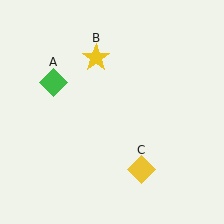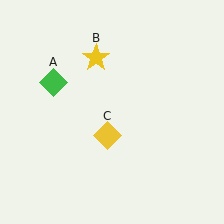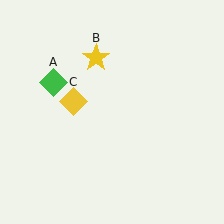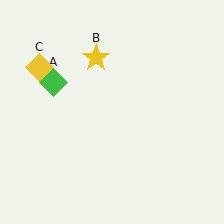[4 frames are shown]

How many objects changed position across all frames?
1 object changed position: yellow diamond (object C).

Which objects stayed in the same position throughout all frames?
Green diamond (object A) and yellow star (object B) remained stationary.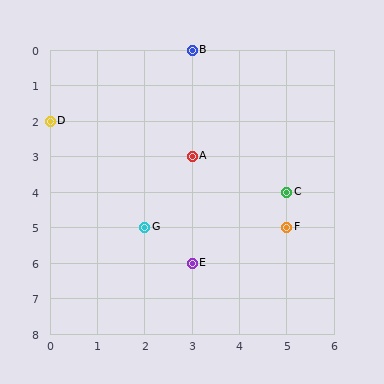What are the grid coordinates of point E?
Point E is at grid coordinates (3, 6).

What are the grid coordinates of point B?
Point B is at grid coordinates (3, 0).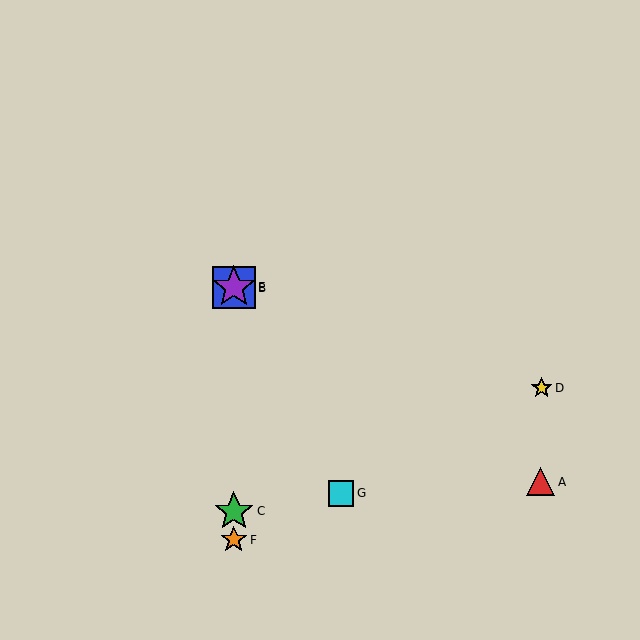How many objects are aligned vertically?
4 objects (B, C, E, F) are aligned vertically.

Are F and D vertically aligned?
No, F is at x≈234 and D is at x≈542.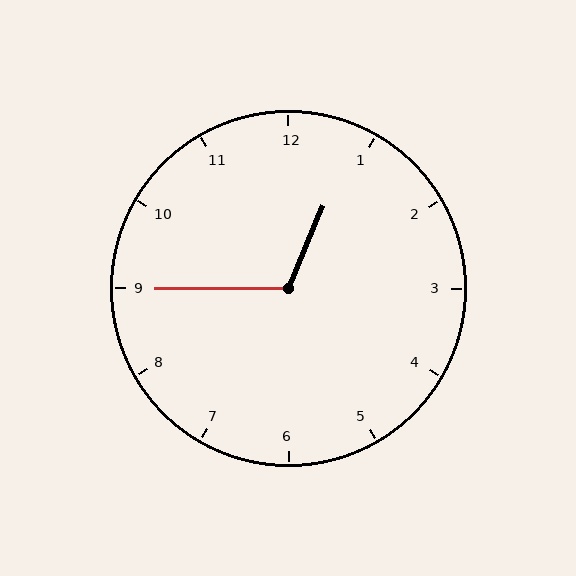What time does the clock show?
12:45.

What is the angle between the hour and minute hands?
Approximately 112 degrees.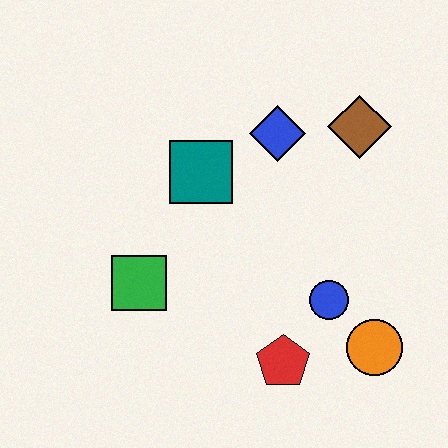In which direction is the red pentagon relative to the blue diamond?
The red pentagon is below the blue diamond.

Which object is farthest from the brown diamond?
The green square is farthest from the brown diamond.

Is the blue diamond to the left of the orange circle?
Yes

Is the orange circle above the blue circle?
No